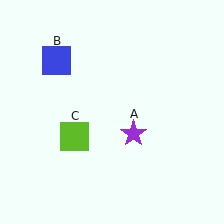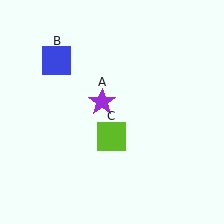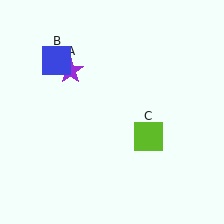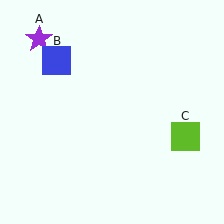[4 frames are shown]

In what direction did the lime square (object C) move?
The lime square (object C) moved right.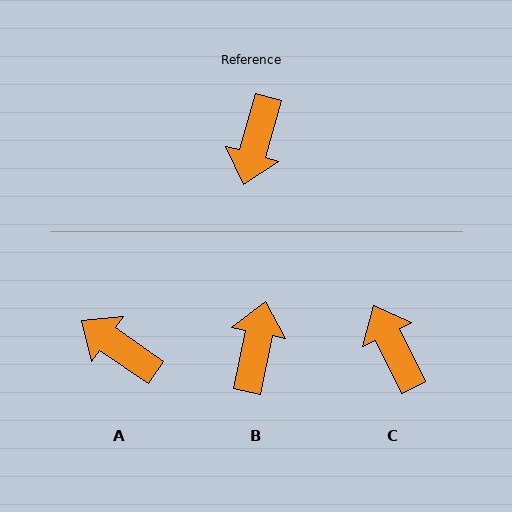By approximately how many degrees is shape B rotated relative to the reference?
Approximately 175 degrees clockwise.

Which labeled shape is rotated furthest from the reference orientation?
B, about 175 degrees away.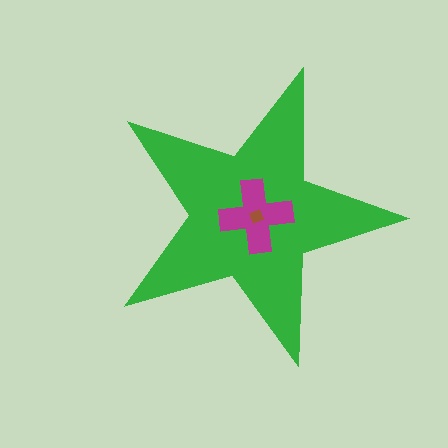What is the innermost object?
The brown diamond.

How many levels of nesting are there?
3.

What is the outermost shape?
The green star.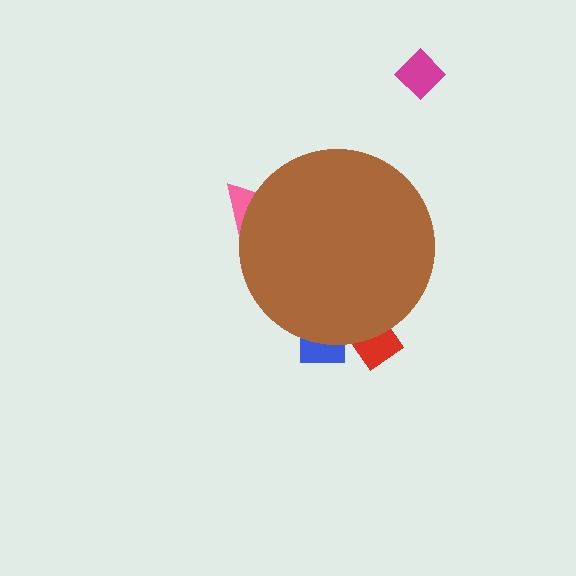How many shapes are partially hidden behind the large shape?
3 shapes are partially hidden.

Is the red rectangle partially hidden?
Yes, the red rectangle is partially hidden behind the brown circle.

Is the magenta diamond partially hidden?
No, the magenta diamond is fully visible.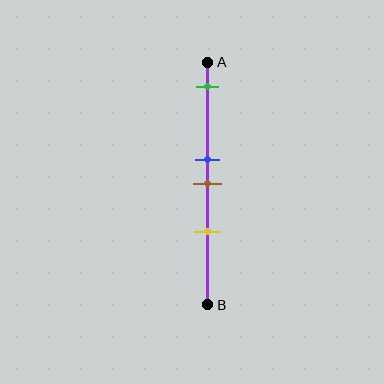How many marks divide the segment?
There are 4 marks dividing the segment.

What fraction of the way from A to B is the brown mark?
The brown mark is approximately 50% (0.5) of the way from A to B.